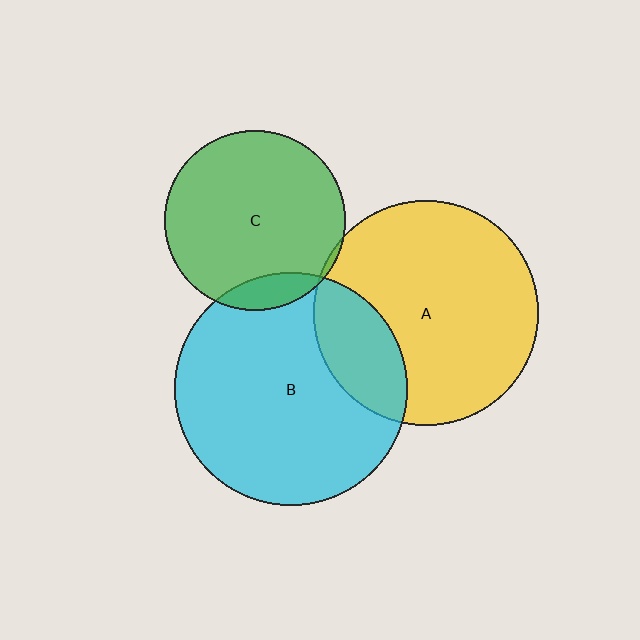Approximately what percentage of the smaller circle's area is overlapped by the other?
Approximately 10%.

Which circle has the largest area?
Circle B (cyan).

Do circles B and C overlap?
Yes.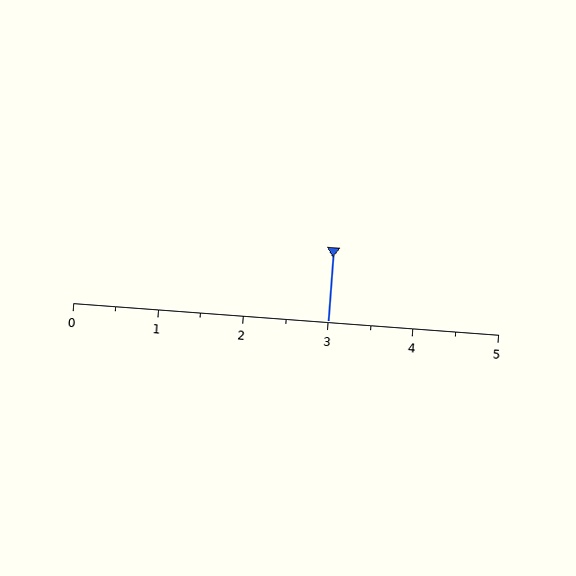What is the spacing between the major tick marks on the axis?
The major ticks are spaced 1 apart.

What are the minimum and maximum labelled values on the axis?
The axis runs from 0 to 5.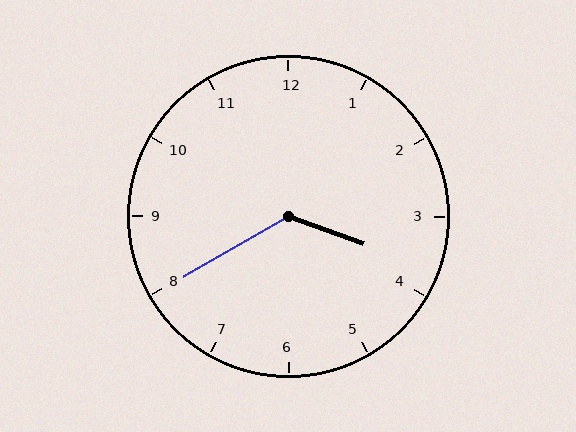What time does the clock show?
3:40.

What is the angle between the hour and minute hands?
Approximately 130 degrees.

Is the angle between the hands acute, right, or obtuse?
It is obtuse.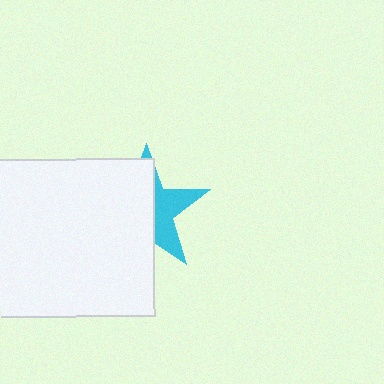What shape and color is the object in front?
The object in front is a white square.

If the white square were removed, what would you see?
You would see the complete cyan star.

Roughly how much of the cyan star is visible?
A small part of it is visible (roughly 38%).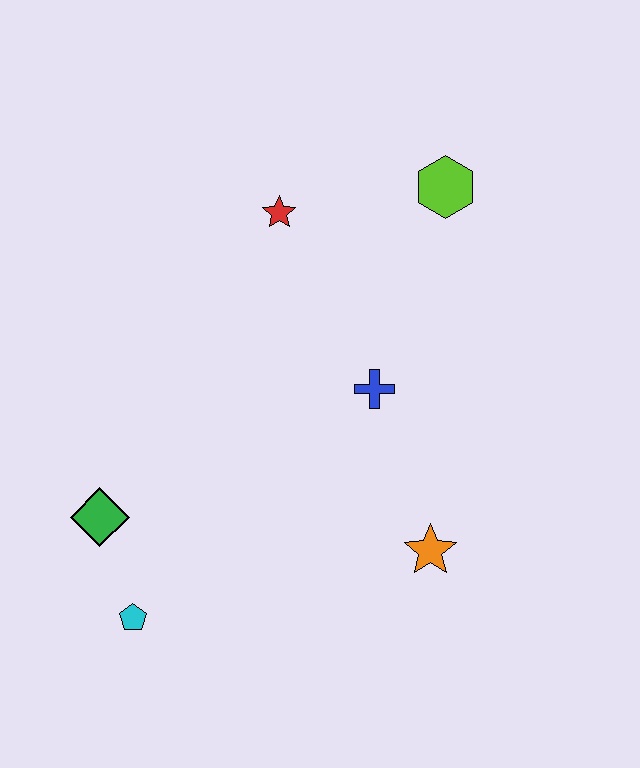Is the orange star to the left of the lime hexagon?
Yes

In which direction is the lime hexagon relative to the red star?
The lime hexagon is to the right of the red star.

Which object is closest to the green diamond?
The cyan pentagon is closest to the green diamond.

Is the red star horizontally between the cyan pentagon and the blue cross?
Yes